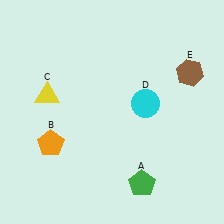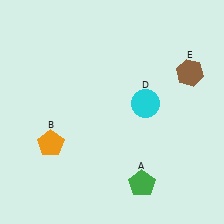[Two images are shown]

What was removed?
The yellow triangle (C) was removed in Image 2.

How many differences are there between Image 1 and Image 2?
There is 1 difference between the two images.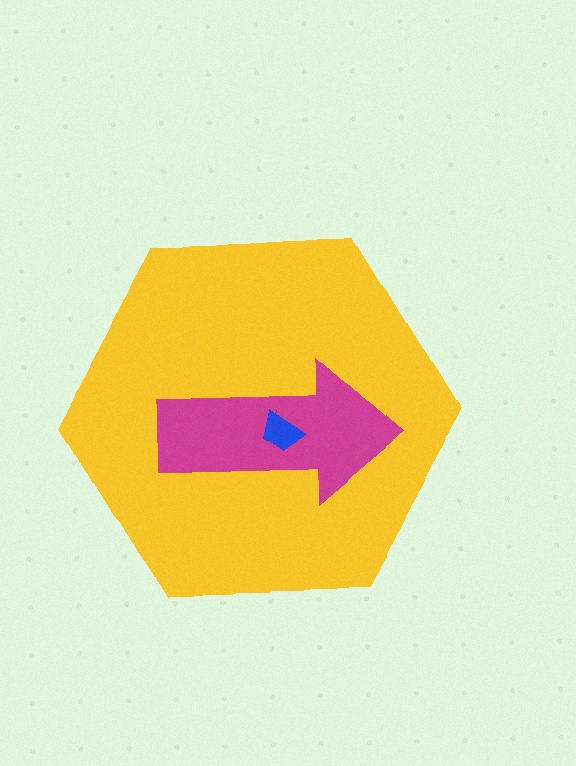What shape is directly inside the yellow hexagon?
The magenta arrow.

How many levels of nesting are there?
3.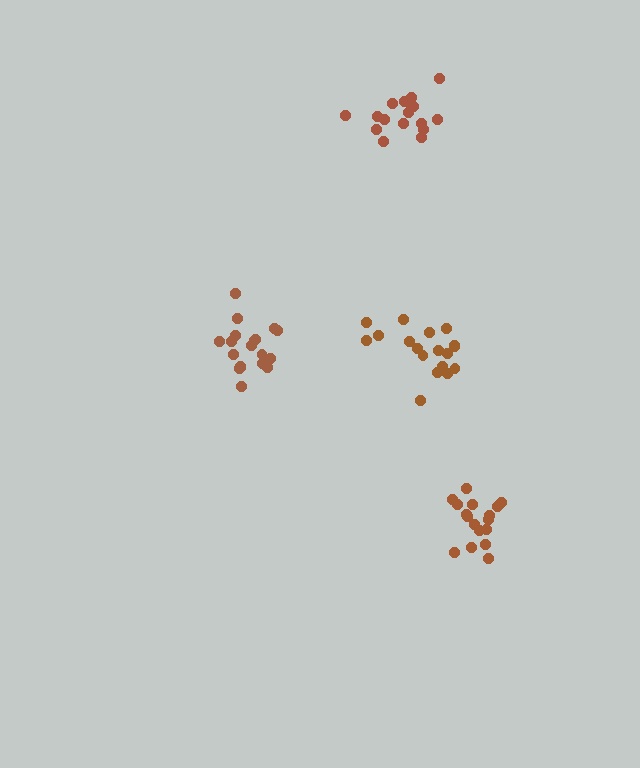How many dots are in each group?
Group 1: 17 dots, Group 2: 18 dots, Group 3: 19 dots, Group 4: 17 dots (71 total).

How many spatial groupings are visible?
There are 4 spatial groupings.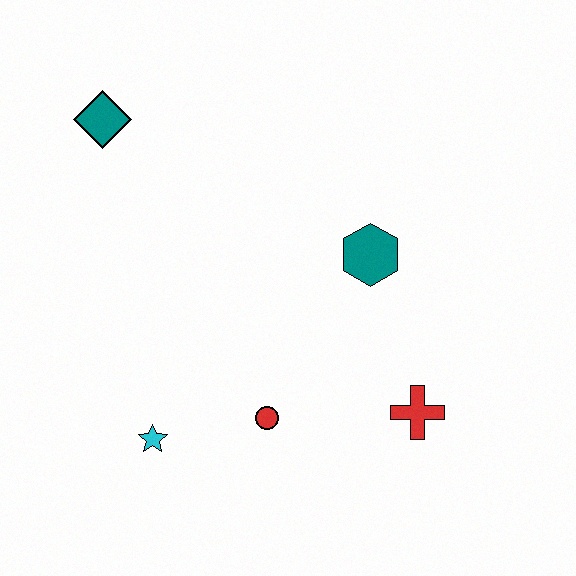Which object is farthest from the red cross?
The teal diamond is farthest from the red cross.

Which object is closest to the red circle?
The cyan star is closest to the red circle.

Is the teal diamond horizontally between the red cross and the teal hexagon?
No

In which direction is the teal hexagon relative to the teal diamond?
The teal hexagon is to the right of the teal diamond.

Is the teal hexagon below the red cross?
No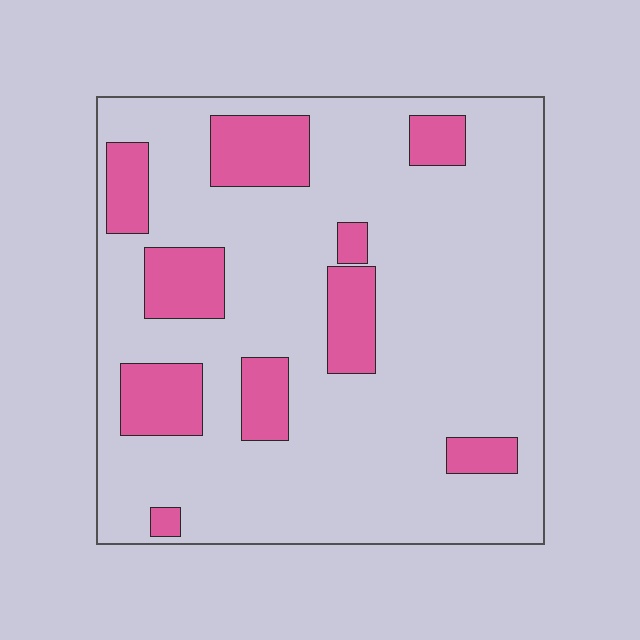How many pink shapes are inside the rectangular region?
10.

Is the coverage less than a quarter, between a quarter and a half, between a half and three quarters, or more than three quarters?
Less than a quarter.